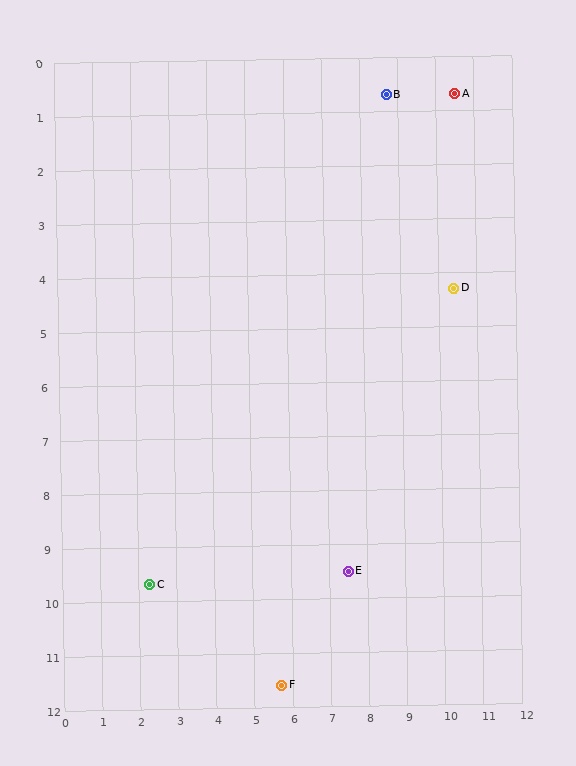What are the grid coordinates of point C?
Point C is at approximately (2.3, 9.7).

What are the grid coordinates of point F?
Point F is at approximately (5.7, 11.6).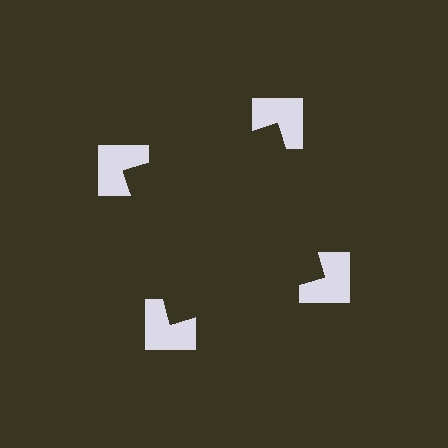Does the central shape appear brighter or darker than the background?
It typically appears slightly darker than the background, even though no actual brightness change is drawn.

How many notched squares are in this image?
There are 4 — one at each vertex of the illusory square.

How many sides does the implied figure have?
4 sides.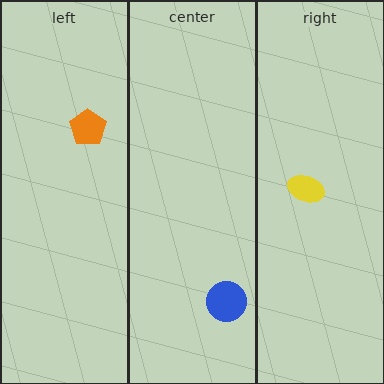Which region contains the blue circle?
The center region.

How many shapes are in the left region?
1.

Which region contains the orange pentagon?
The left region.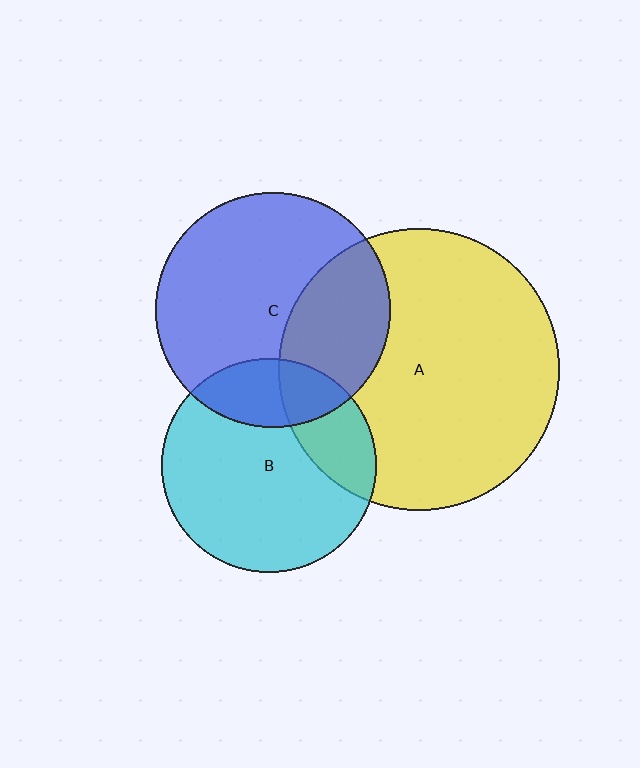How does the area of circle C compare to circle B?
Approximately 1.2 times.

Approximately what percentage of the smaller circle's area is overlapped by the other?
Approximately 35%.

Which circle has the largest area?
Circle A (yellow).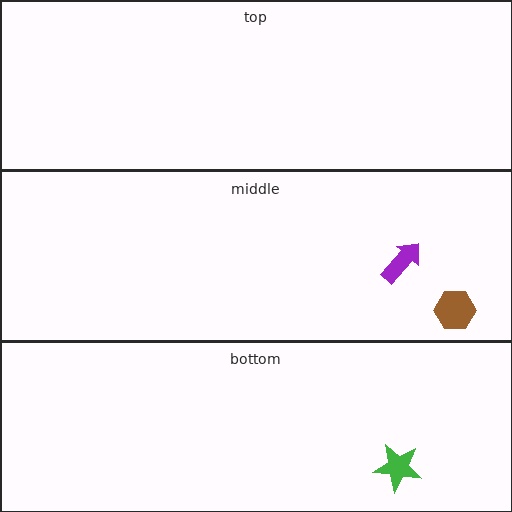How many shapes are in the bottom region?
1.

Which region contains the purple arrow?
The middle region.